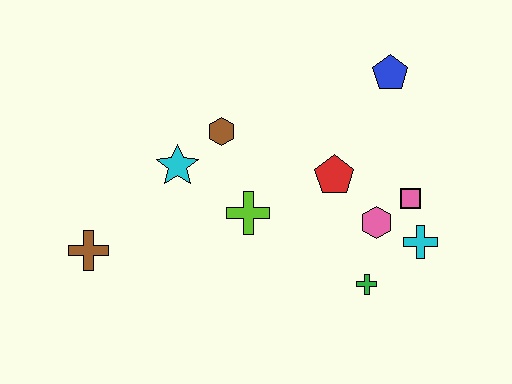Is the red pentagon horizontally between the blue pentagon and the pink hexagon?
No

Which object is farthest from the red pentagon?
The brown cross is farthest from the red pentagon.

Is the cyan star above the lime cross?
Yes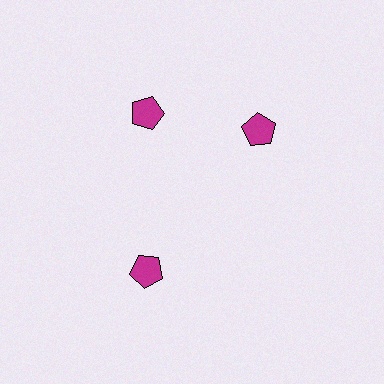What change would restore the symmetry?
The symmetry would be restored by rotating it back into even spacing with its neighbors so that all 3 pentagons sit at equal angles and equal distance from the center.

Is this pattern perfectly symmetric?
No. The 3 magenta pentagons are arranged in a ring, but one element near the 3 o'clock position is rotated out of alignment along the ring, breaking the 3-fold rotational symmetry.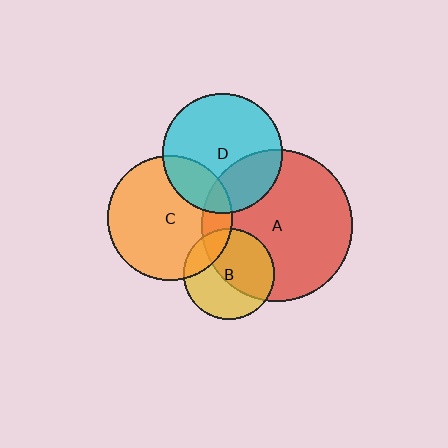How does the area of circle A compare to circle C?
Approximately 1.5 times.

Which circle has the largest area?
Circle A (red).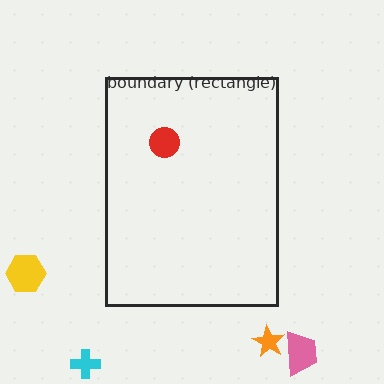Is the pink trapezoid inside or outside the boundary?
Outside.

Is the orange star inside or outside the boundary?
Outside.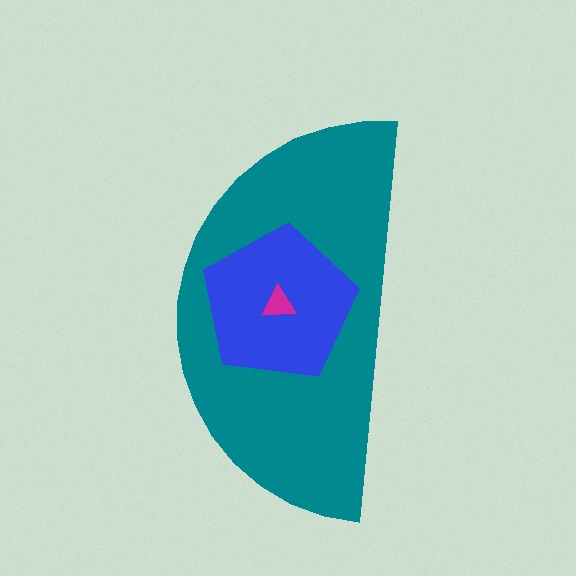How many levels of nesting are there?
3.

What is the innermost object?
The magenta triangle.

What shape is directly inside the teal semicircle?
The blue pentagon.